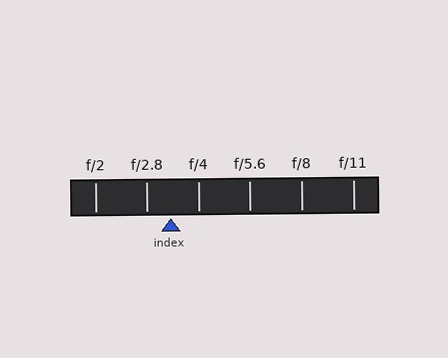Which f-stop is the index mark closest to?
The index mark is closest to f/2.8.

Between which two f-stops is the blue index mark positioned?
The index mark is between f/2.8 and f/4.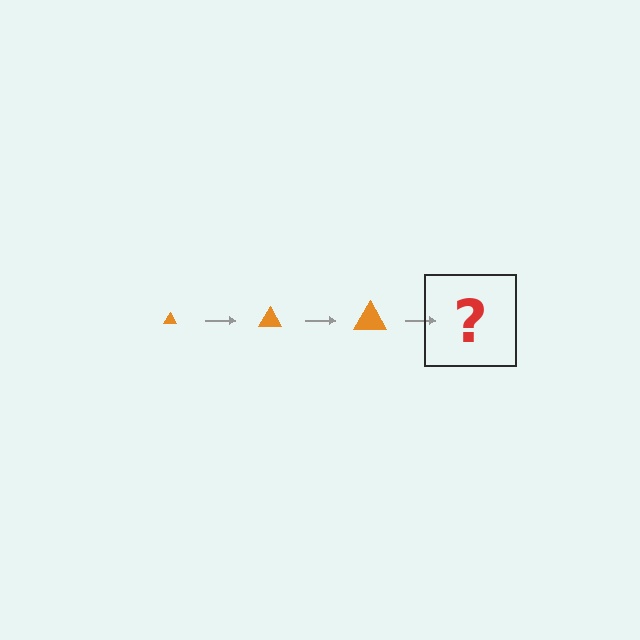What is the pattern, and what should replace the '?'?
The pattern is that the triangle gets progressively larger each step. The '?' should be an orange triangle, larger than the previous one.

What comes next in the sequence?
The next element should be an orange triangle, larger than the previous one.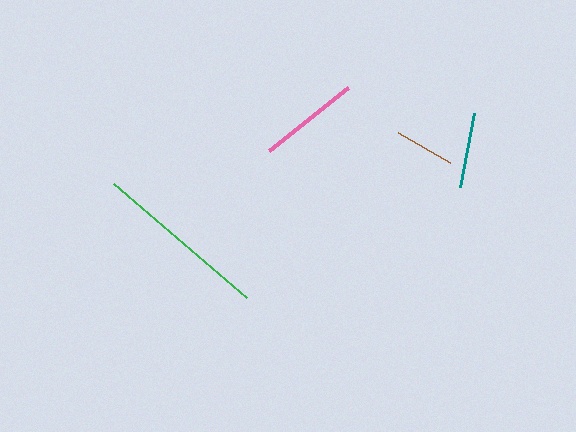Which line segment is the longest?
The green line is the longest at approximately 175 pixels.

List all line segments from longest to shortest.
From longest to shortest: green, pink, teal, brown.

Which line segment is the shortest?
The brown line is the shortest at approximately 60 pixels.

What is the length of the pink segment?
The pink segment is approximately 101 pixels long.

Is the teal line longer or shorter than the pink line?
The pink line is longer than the teal line.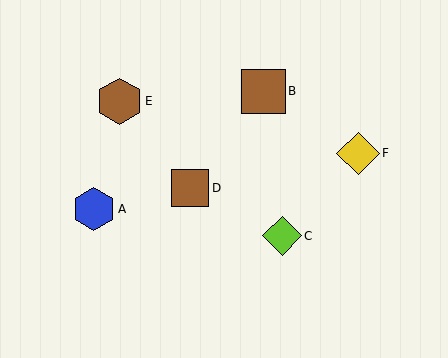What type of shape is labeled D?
Shape D is a brown square.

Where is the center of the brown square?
The center of the brown square is at (263, 91).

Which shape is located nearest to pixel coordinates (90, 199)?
The blue hexagon (labeled A) at (94, 209) is nearest to that location.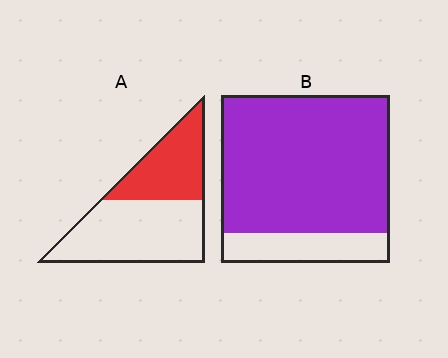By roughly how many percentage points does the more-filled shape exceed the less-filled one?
By roughly 45 percentage points (B over A).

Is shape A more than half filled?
No.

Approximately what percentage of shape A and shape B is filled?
A is approximately 40% and B is approximately 80%.